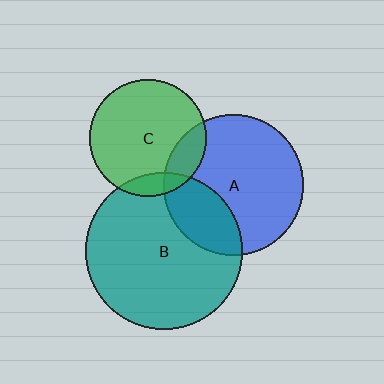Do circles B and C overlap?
Yes.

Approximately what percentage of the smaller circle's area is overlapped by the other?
Approximately 10%.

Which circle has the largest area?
Circle B (teal).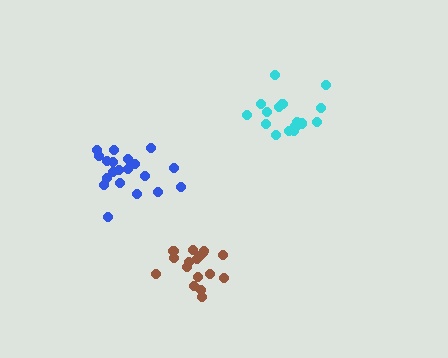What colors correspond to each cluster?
The clusters are colored: brown, blue, cyan.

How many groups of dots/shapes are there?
There are 3 groups.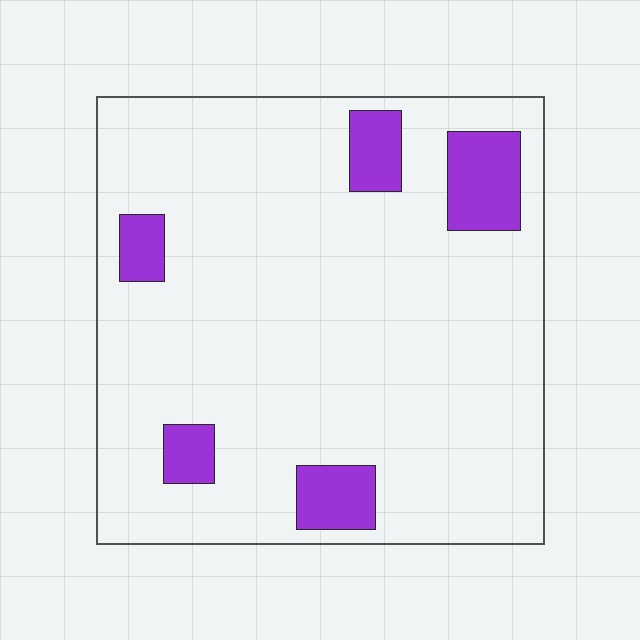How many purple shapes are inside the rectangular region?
5.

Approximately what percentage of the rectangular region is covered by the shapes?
Approximately 10%.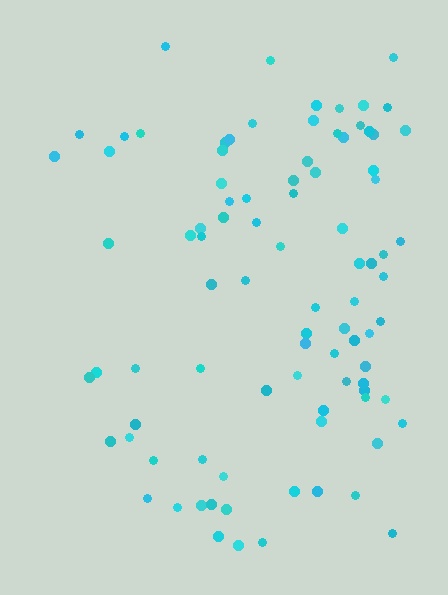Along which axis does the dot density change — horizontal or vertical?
Horizontal.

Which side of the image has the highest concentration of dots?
The right.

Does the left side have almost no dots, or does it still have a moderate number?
Still a moderate number, just noticeably fewer than the right.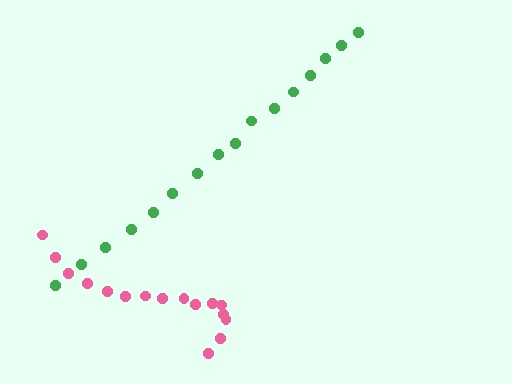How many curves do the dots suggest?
There are 2 distinct paths.